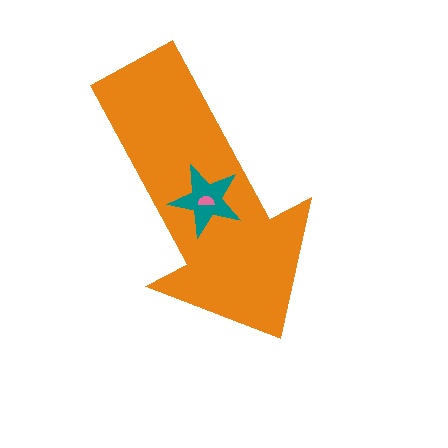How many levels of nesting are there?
3.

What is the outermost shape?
The orange arrow.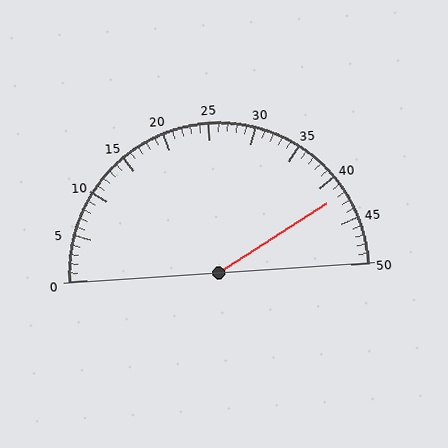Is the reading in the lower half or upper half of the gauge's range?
The reading is in the upper half of the range (0 to 50).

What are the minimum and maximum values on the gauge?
The gauge ranges from 0 to 50.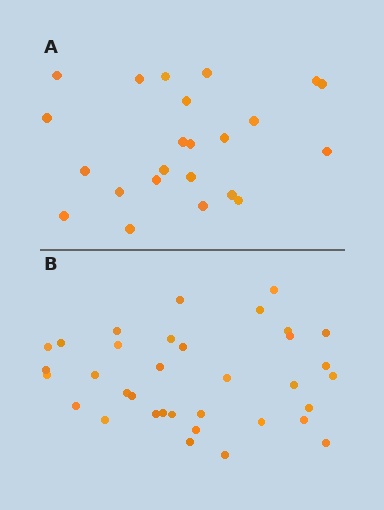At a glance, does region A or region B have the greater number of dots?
Region B (the bottom region) has more dots.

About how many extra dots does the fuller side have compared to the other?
Region B has roughly 12 or so more dots than region A.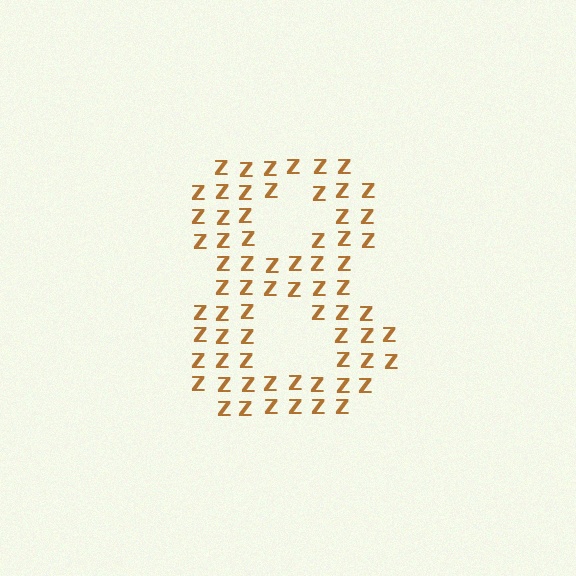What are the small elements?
The small elements are letter Z's.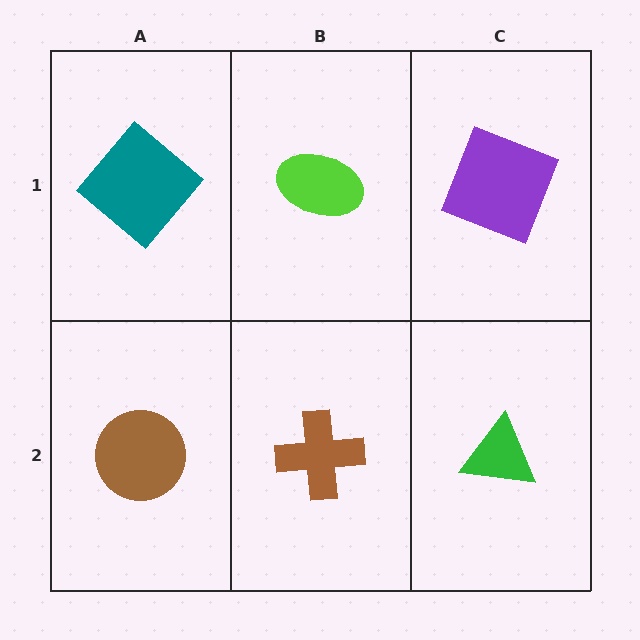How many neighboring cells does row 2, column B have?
3.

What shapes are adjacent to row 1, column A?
A brown circle (row 2, column A), a lime ellipse (row 1, column B).